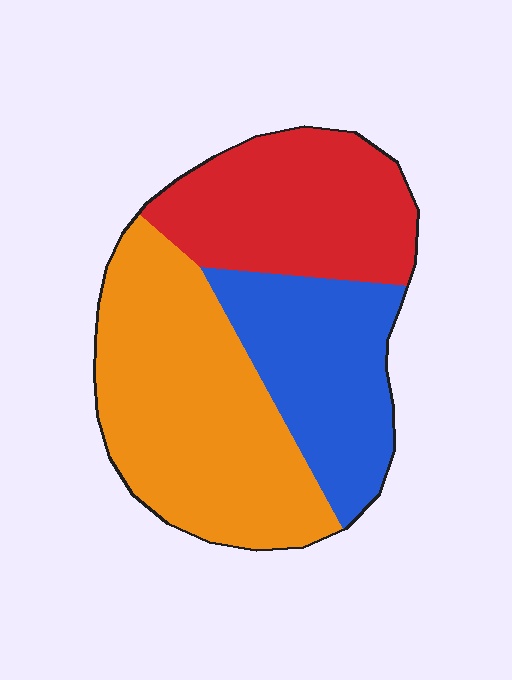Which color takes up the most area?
Orange, at roughly 45%.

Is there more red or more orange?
Orange.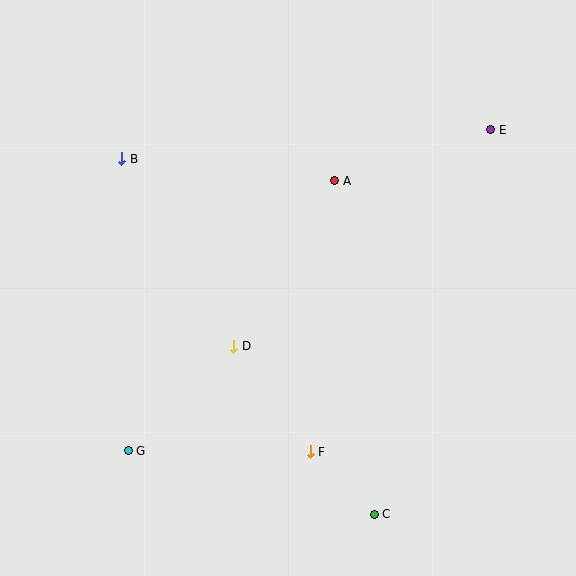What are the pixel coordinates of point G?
Point G is at (128, 451).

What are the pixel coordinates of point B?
Point B is at (122, 159).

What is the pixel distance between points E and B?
The distance between E and B is 370 pixels.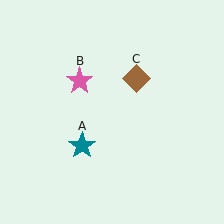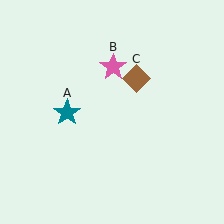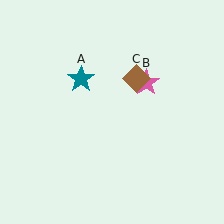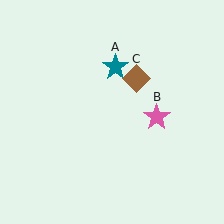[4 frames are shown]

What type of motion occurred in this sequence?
The teal star (object A), pink star (object B) rotated clockwise around the center of the scene.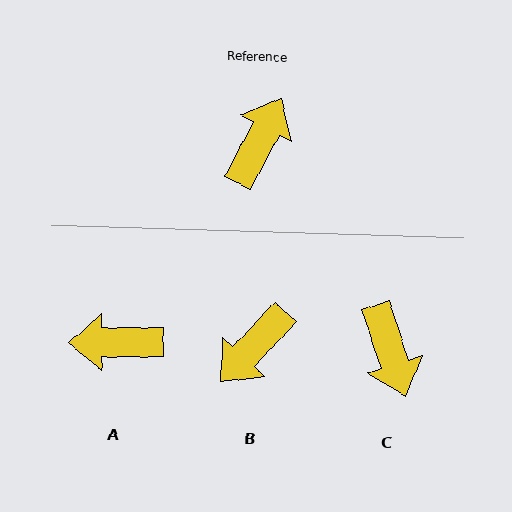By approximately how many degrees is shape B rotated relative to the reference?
Approximately 165 degrees counter-clockwise.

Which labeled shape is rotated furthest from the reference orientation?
B, about 165 degrees away.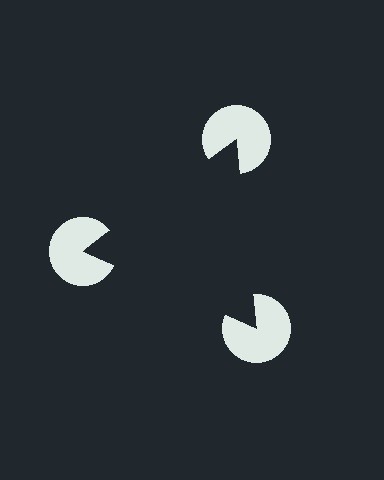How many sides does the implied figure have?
3 sides.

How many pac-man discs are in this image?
There are 3 — one at each vertex of the illusory triangle.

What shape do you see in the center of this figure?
An illusory triangle — its edges are inferred from the aligned wedge cuts in the pac-man discs, not physically drawn.